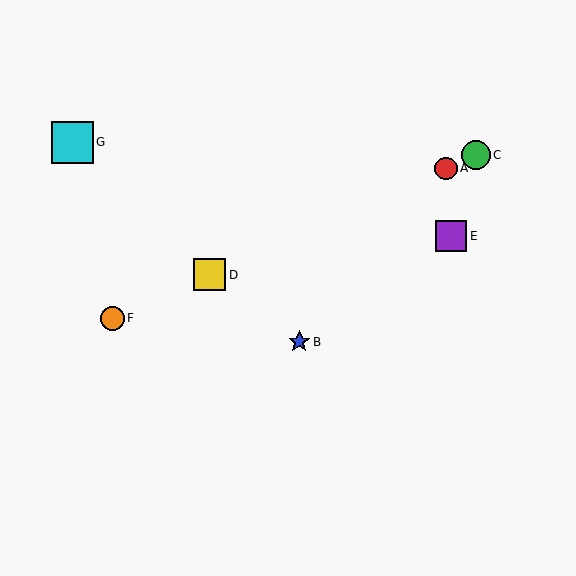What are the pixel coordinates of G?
Object G is at (72, 142).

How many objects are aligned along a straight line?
4 objects (A, C, D, F) are aligned along a straight line.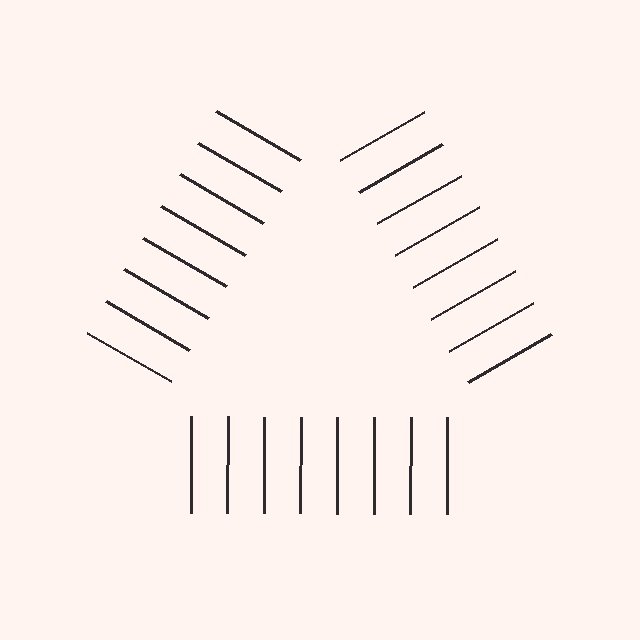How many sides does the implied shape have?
3 sides — the line-ends trace a triangle.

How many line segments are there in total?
24 — 8 along each of the 3 edges.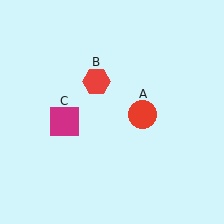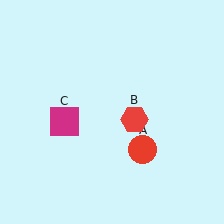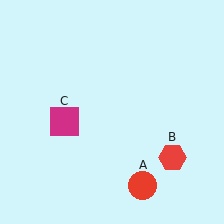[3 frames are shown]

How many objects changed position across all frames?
2 objects changed position: red circle (object A), red hexagon (object B).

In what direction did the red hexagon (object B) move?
The red hexagon (object B) moved down and to the right.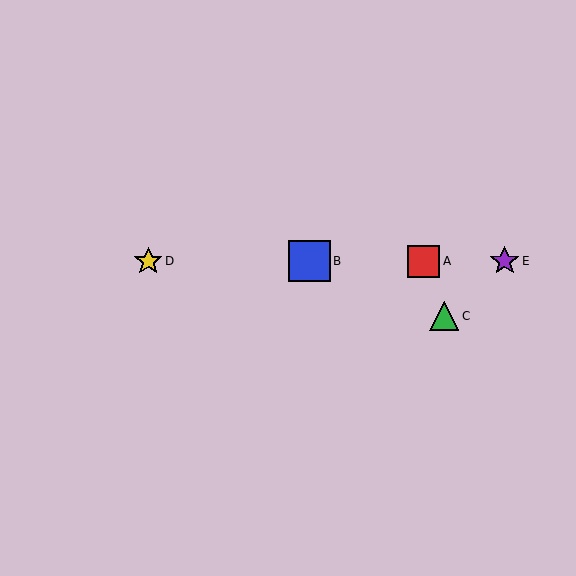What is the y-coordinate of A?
Object A is at y≈261.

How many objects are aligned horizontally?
4 objects (A, B, D, E) are aligned horizontally.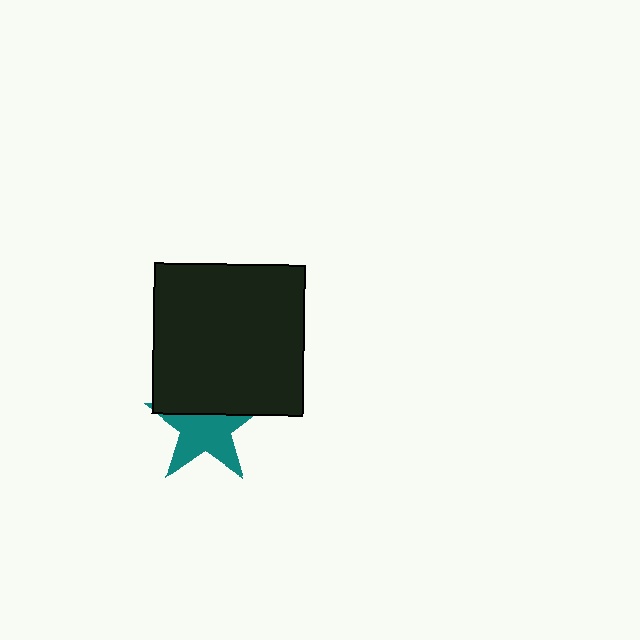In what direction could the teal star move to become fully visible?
The teal star could move down. That would shift it out from behind the black square entirely.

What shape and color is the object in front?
The object in front is a black square.